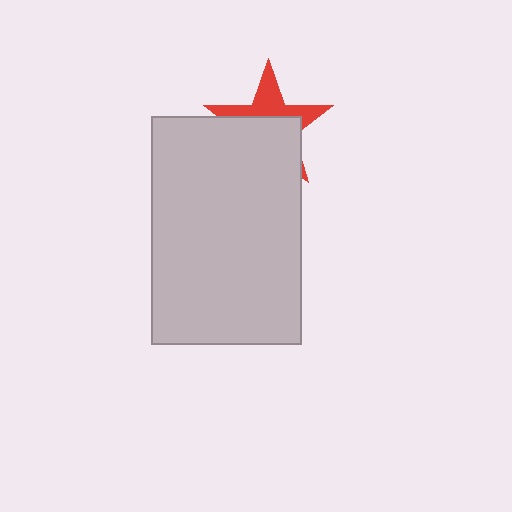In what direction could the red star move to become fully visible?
The red star could move up. That would shift it out from behind the light gray rectangle entirely.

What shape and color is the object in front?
The object in front is a light gray rectangle.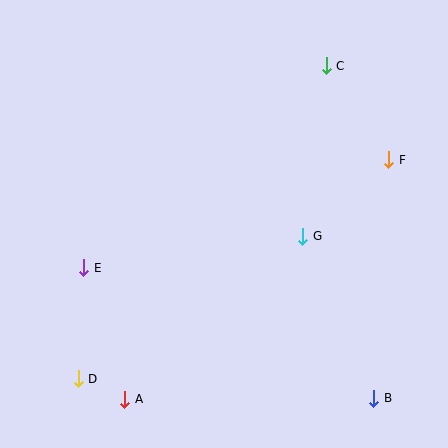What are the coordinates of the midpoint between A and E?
The midpoint between A and E is at (104, 333).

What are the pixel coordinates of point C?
Point C is at (326, 66).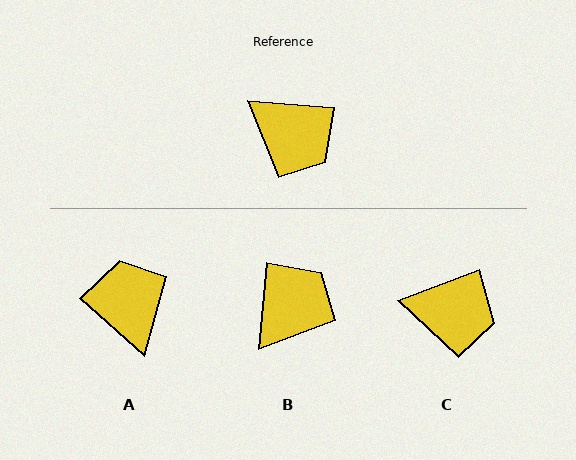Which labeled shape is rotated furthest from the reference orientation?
A, about 143 degrees away.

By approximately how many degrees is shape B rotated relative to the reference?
Approximately 89 degrees counter-clockwise.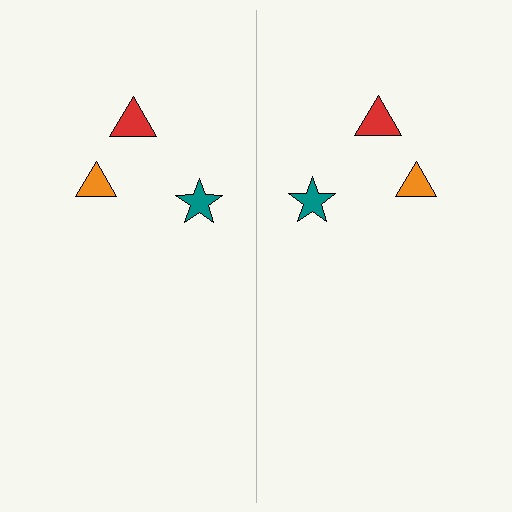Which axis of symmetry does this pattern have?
The pattern has a vertical axis of symmetry running through the center of the image.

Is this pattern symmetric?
Yes, this pattern has bilateral (reflection) symmetry.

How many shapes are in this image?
There are 6 shapes in this image.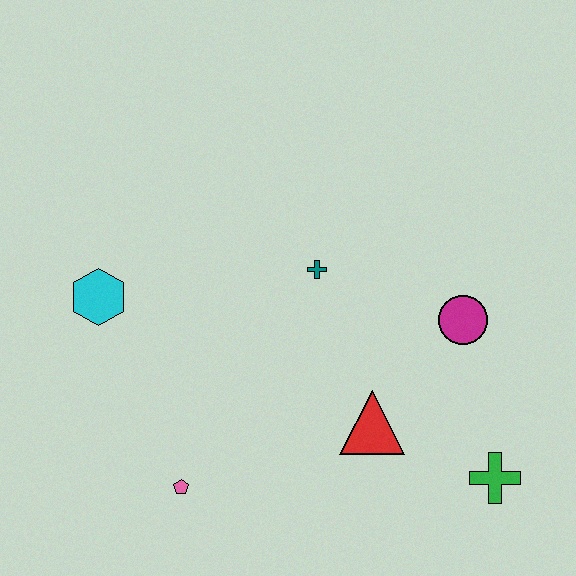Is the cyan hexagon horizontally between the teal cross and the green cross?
No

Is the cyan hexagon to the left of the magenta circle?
Yes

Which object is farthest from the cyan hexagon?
The green cross is farthest from the cyan hexagon.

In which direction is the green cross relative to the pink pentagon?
The green cross is to the right of the pink pentagon.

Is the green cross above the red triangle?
No